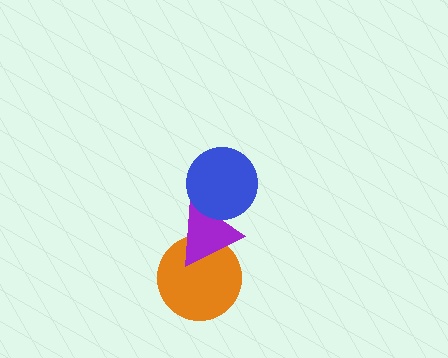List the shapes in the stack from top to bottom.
From top to bottom: the blue circle, the purple triangle, the orange circle.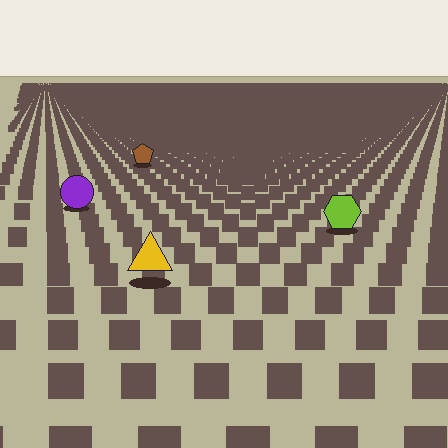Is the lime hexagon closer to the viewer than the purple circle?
Yes. The lime hexagon is closer — you can tell from the texture gradient: the ground texture is coarser near it.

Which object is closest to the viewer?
The yellow triangle is closest. The texture marks near it are larger and more spread out.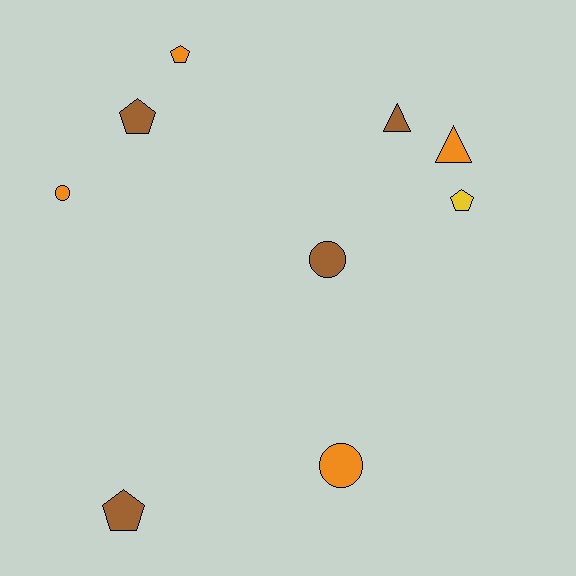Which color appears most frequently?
Brown, with 4 objects.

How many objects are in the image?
There are 9 objects.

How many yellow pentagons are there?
There is 1 yellow pentagon.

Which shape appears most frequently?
Pentagon, with 4 objects.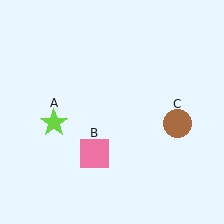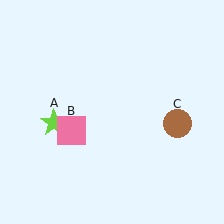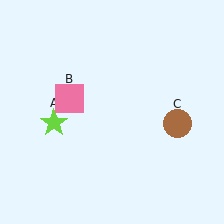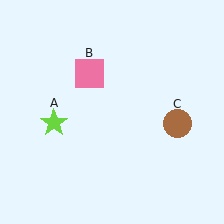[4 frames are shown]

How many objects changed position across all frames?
1 object changed position: pink square (object B).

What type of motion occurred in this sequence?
The pink square (object B) rotated clockwise around the center of the scene.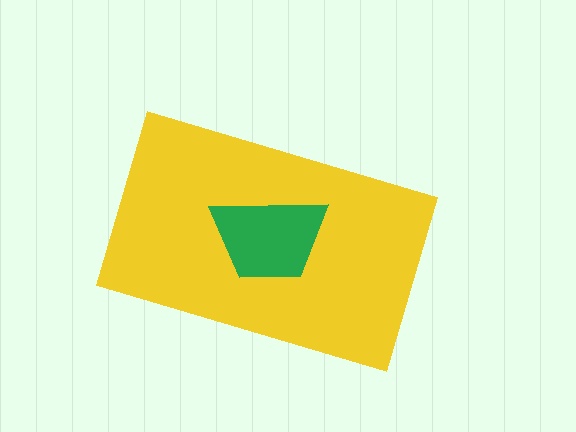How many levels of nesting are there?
2.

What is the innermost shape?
The green trapezoid.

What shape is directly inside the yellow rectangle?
The green trapezoid.